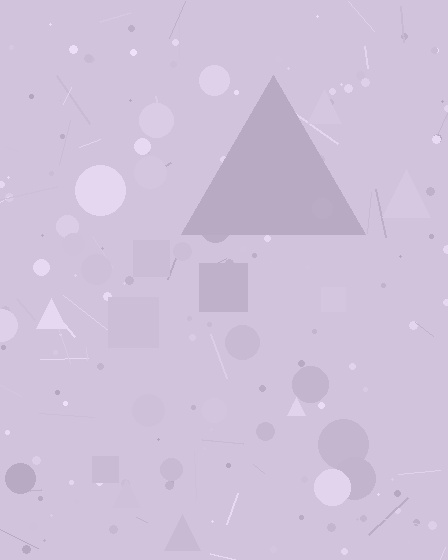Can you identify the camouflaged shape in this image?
The camouflaged shape is a triangle.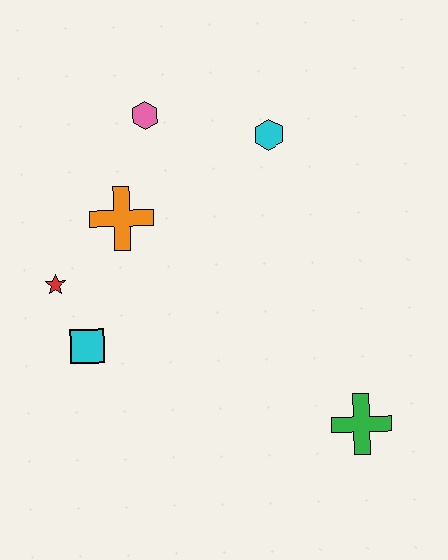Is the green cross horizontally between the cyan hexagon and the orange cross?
No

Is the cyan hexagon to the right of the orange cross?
Yes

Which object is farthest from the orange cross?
The green cross is farthest from the orange cross.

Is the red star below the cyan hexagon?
Yes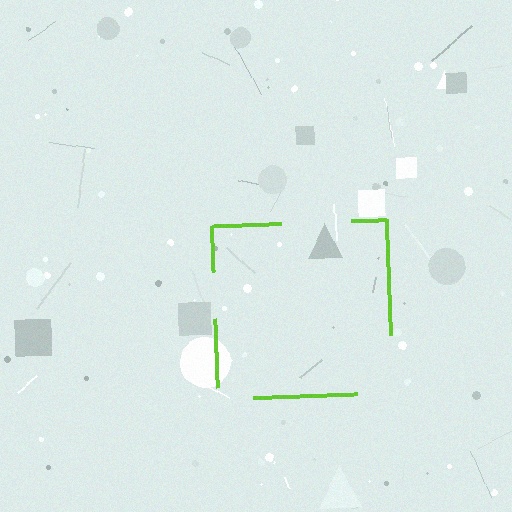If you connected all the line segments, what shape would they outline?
They would outline a square.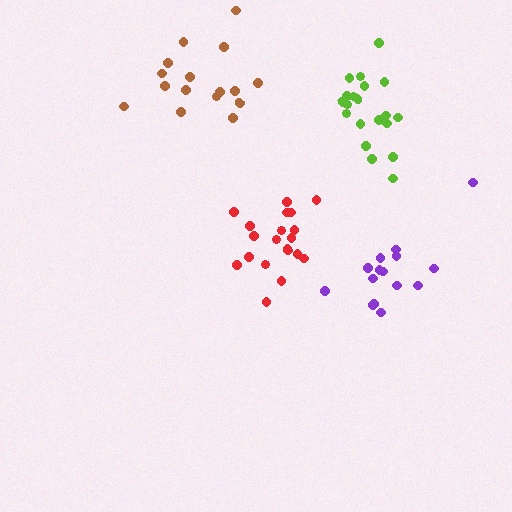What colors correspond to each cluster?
The clusters are colored: red, lime, purple, brown.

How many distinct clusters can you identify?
There are 4 distinct clusters.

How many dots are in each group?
Group 1: 20 dots, Group 2: 21 dots, Group 3: 15 dots, Group 4: 16 dots (72 total).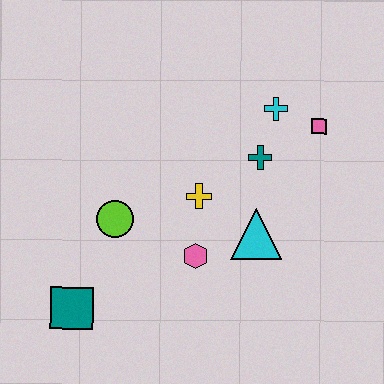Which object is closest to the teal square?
The lime circle is closest to the teal square.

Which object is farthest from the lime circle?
The pink square is farthest from the lime circle.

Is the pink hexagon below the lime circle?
Yes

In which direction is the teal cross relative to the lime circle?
The teal cross is to the right of the lime circle.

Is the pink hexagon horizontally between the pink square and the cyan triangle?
No